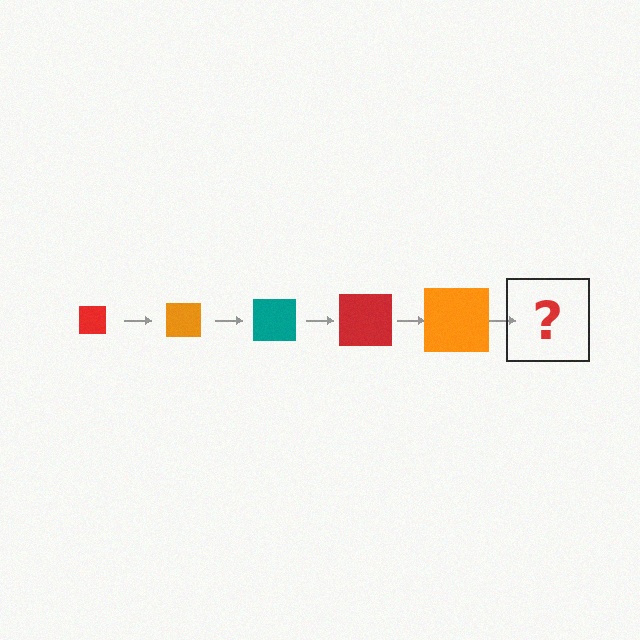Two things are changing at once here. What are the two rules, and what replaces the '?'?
The two rules are that the square grows larger each step and the color cycles through red, orange, and teal. The '?' should be a teal square, larger than the previous one.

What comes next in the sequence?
The next element should be a teal square, larger than the previous one.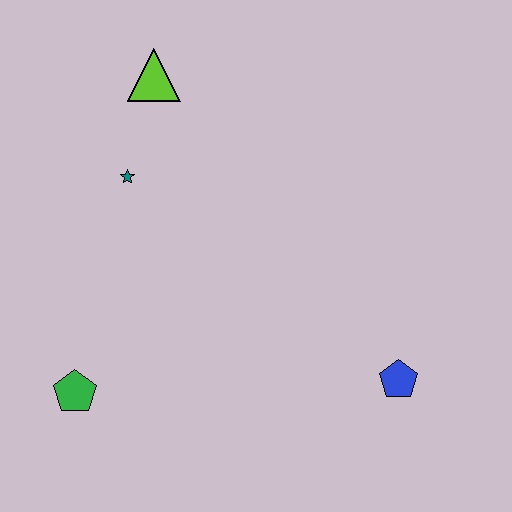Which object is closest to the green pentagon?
The teal star is closest to the green pentagon.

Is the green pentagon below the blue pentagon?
Yes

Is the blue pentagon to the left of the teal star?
No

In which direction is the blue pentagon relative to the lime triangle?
The blue pentagon is below the lime triangle.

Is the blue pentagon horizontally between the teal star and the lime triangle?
No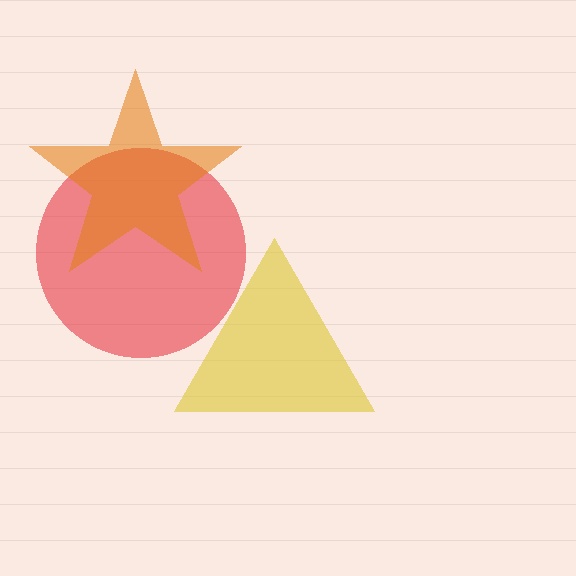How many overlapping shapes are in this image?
There are 3 overlapping shapes in the image.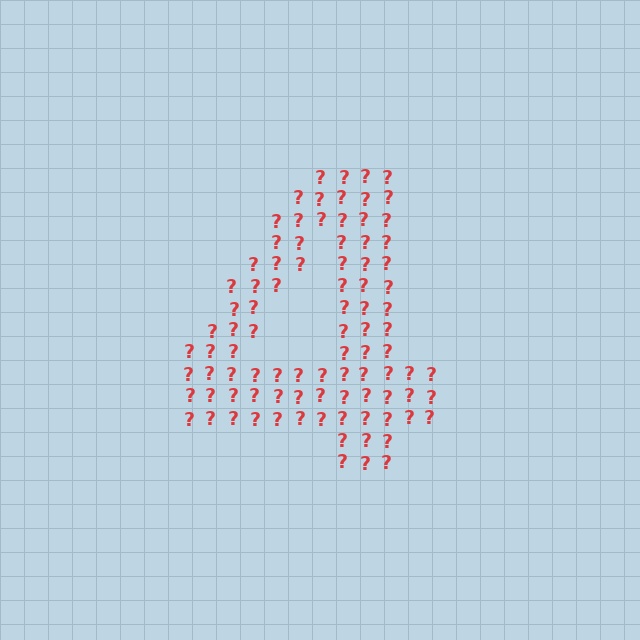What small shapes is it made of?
It is made of small question marks.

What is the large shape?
The large shape is the digit 4.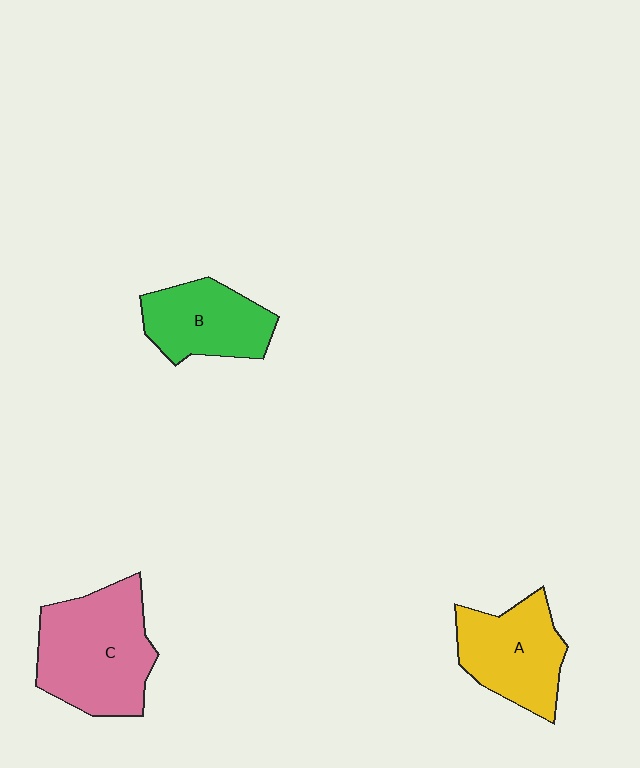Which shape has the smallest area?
Shape B (green).